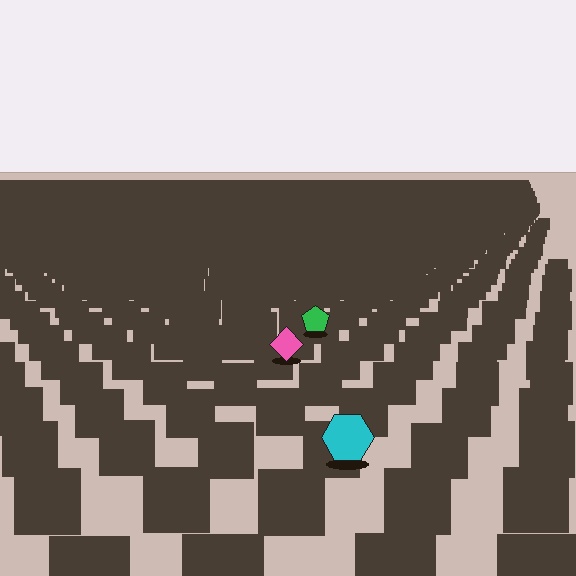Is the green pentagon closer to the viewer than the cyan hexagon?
No. The cyan hexagon is closer — you can tell from the texture gradient: the ground texture is coarser near it.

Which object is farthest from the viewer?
The green pentagon is farthest from the viewer. It appears smaller and the ground texture around it is denser.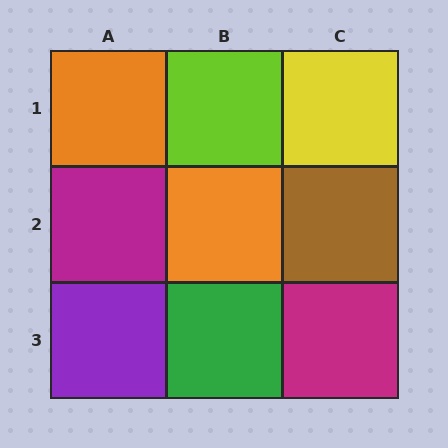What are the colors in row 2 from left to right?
Magenta, orange, brown.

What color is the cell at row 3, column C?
Magenta.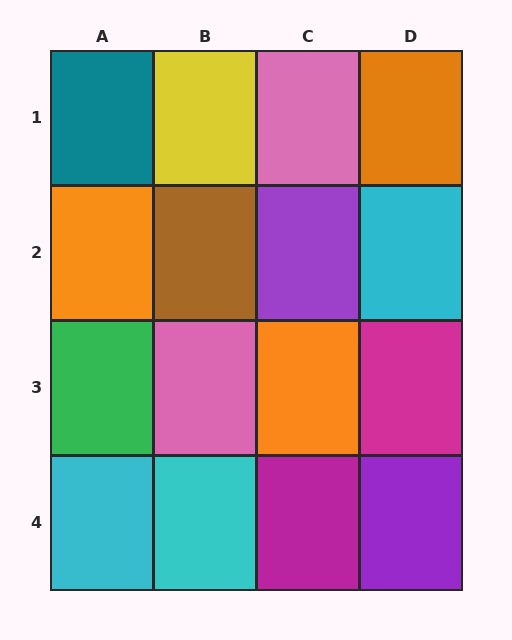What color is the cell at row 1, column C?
Pink.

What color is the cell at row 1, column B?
Yellow.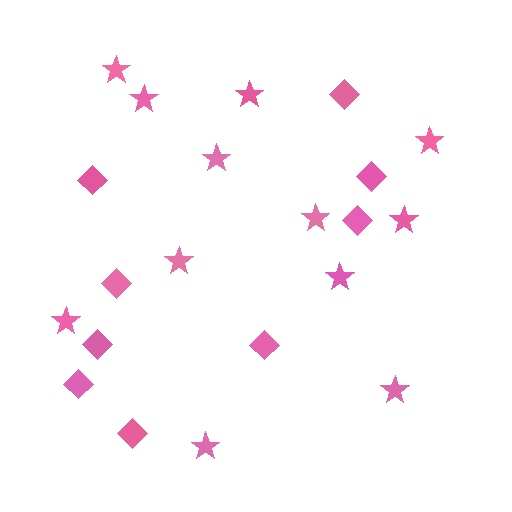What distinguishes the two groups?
There are 2 groups: one group of stars (12) and one group of diamonds (9).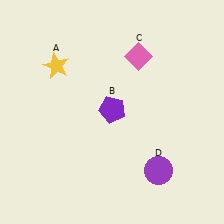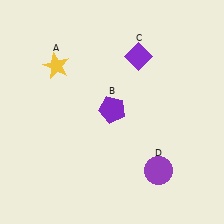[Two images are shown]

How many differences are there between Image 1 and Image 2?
There is 1 difference between the two images.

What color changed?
The diamond (C) changed from pink in Image 1 to purple in Image 2.